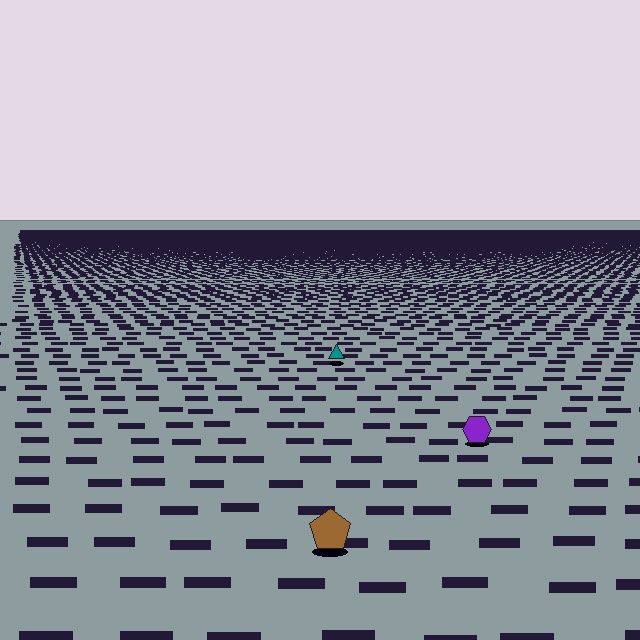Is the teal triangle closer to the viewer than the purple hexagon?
No. The purple hexagon is closer — you can tell from the texture gradient: the ground texture is coarser near it.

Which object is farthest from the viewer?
The teal triangle is farthest from the viewer. It appears smaller and the ground texture around it is denser.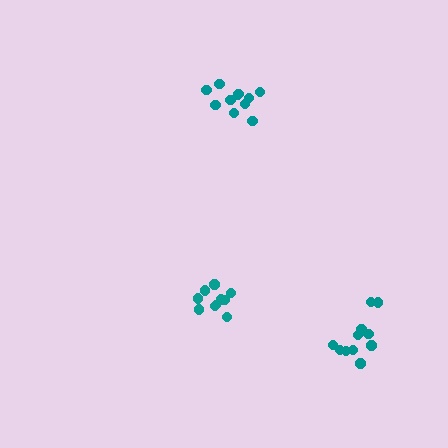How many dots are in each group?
Group 1: 10 dots, Group 2: 11 dots, Group 3: 11 dots (32 total).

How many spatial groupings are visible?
There are 3 spatial groupings.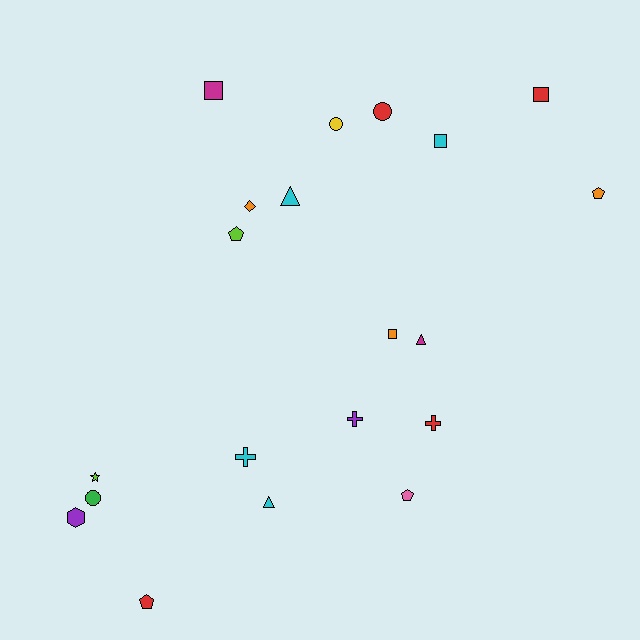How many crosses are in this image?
There are 3 crosses.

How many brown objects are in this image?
There are no brown objects.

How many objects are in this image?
There are 20 objects.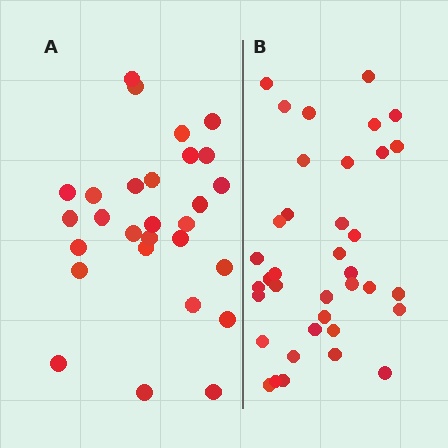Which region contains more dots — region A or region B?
Region B (the right region) has more dots.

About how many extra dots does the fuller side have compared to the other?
Region B has roughly 8 or so more dots than region A.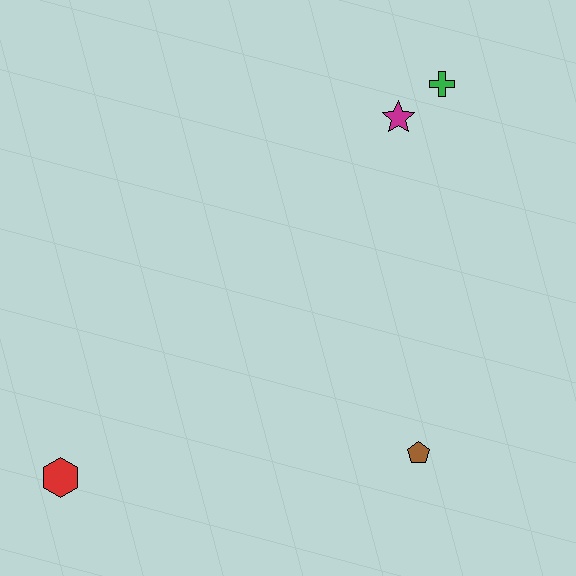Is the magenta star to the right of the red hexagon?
Yes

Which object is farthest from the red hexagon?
The green cross is farthest from the red hexagon.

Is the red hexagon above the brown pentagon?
No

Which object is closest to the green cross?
The magenta star is closest to the green cross.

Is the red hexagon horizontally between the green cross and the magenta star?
No